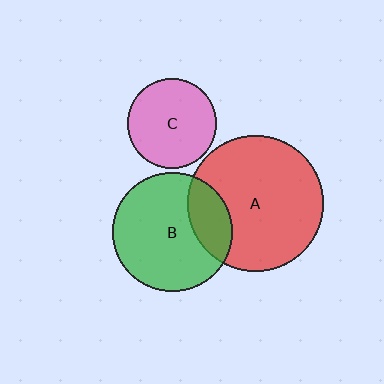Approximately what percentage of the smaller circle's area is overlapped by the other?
Approximately 25%.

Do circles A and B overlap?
Yes.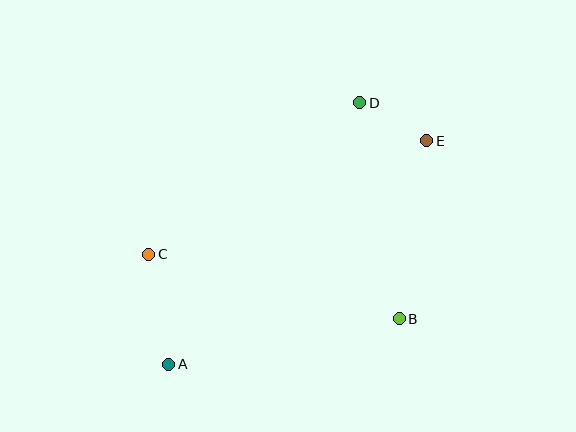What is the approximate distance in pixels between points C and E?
The distance between C and E is approximately 300 pixels.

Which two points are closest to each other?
Points D and E are closest to each other.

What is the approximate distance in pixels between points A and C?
The distance between A and C is approximately 112 pixels.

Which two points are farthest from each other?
Points A and E are farthest from each other.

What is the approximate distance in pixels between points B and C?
The distance between B and C is approximately 259 pixels.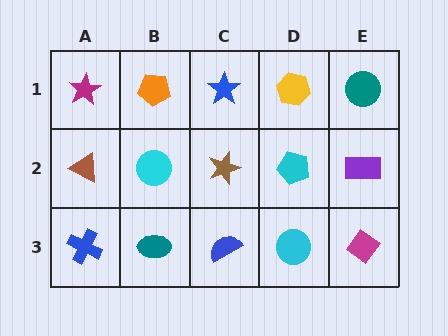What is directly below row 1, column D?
A cyan pentagon.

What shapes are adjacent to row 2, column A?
A magenta star (row 1, column A), a blue cross (row 3, column A), a cyan circle (row 2, column B).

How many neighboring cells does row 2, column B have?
4.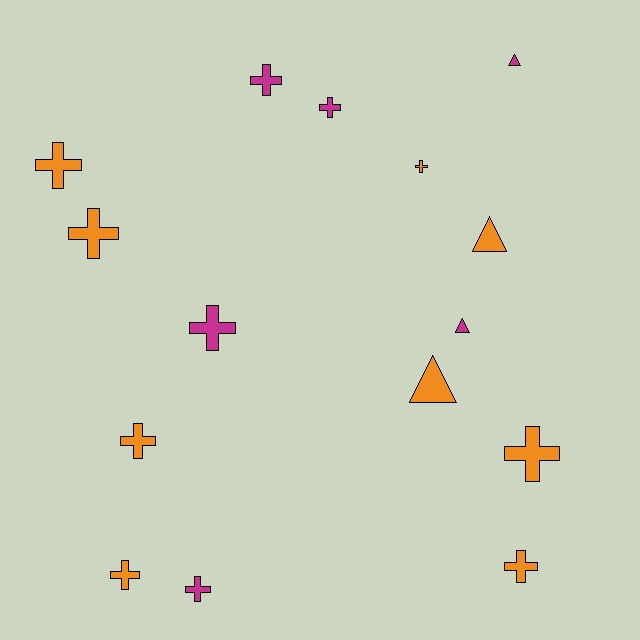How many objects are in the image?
There are 15 objects.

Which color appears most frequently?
Orange, with 9 objects.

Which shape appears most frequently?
Cross, with 11 objects.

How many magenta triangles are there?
There are 2 magenta triangles.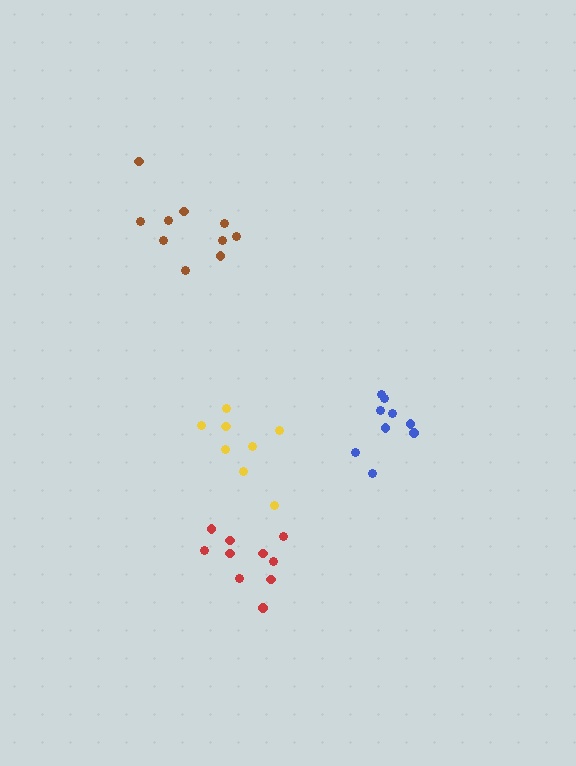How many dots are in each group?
Group 1: 8 dots, Group 2: 9 dots, Group 3: 10 dots, Group 4: 10 dots (37 total).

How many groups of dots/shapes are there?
There are 4 groups.